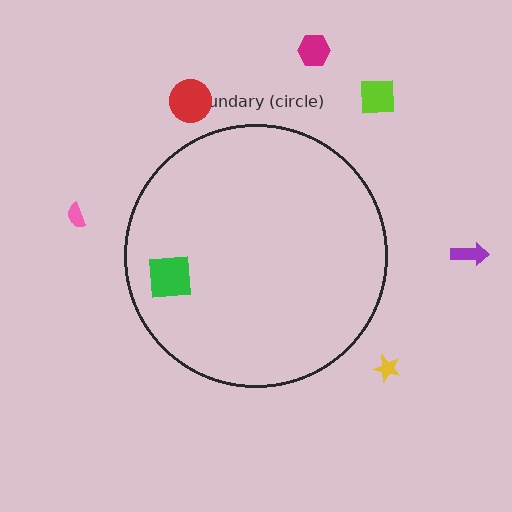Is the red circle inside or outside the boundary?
Outside.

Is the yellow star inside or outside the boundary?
Outside.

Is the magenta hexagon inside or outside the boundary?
Outside.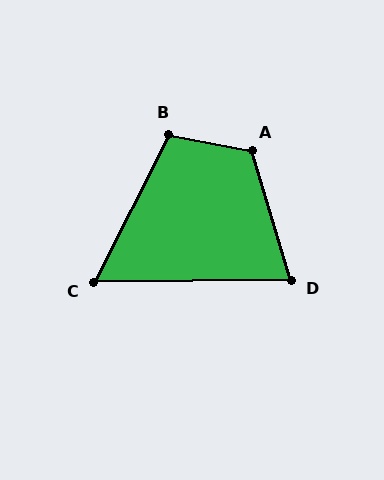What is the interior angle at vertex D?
Approximately 74 degrees (acute).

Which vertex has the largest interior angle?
A, at approximately 118 degrees.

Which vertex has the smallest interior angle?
C, at approximately 62 degrees.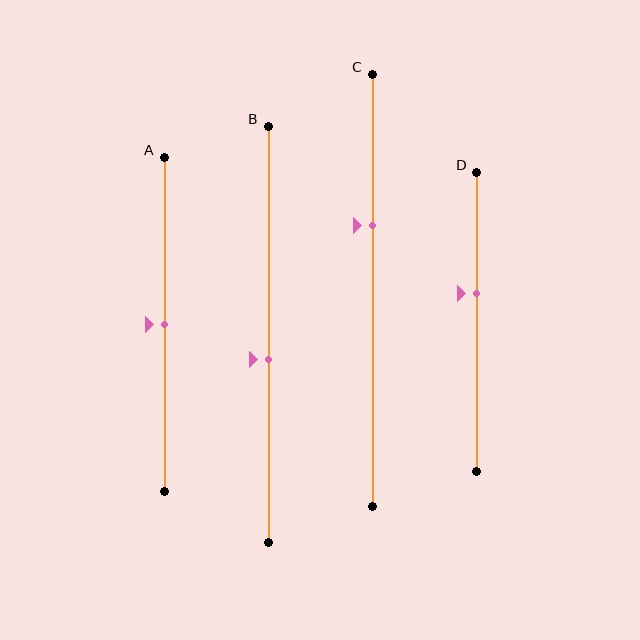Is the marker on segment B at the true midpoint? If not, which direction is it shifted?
No, the marker on segment B is shifted downward by about 6% of the segment length.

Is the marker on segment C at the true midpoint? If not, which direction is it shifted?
No, the marker on segment C is shifted upward by about 15% of the segment length.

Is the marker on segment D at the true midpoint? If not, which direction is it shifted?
No, the marker on segment D is shifted upward by about 9% of the segment length.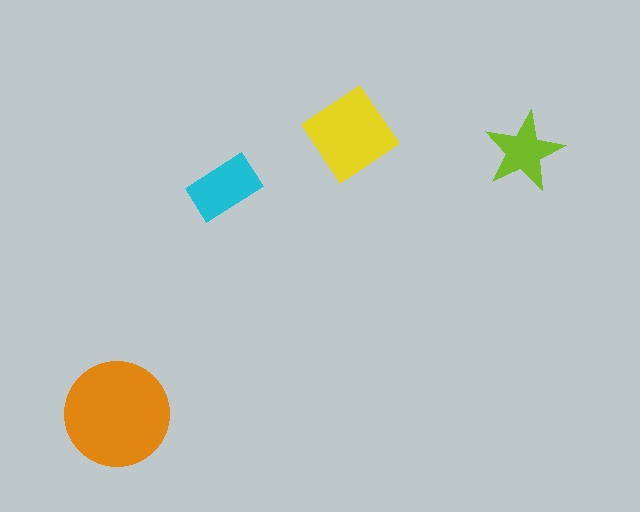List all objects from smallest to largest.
The lime star, the cyan rectangle, the yellow diamond, the orange circle.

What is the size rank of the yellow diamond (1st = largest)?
2nd.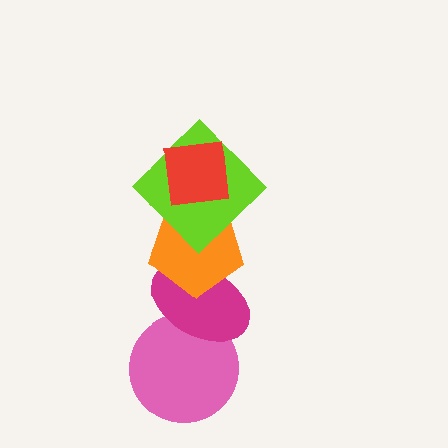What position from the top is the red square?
The red square is 1st from the top.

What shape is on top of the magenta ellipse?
The orange pentagon is on top of the magenta ellipse.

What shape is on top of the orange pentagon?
The lime diamond is on top of the orange pentagon.